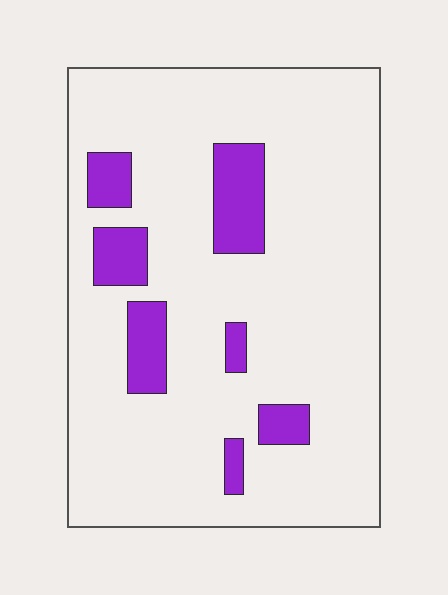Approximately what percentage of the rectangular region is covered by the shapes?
Approximately 15%.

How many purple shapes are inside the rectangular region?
7.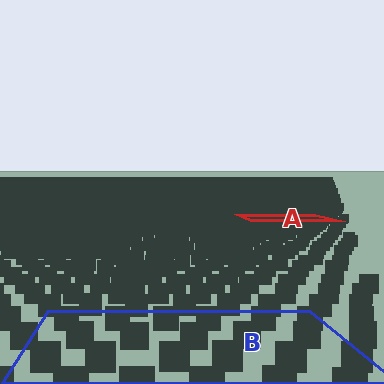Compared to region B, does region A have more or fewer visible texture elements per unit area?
Region A has more texture elements per unit area — they are packed more densely because it is farther away.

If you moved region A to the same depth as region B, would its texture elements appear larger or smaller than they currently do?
They would appear larger. At a closer depth, the same texture elements are projected at a bigger on-screen size.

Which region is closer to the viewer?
Region B is closer. The texture elements there are larger and more spread out.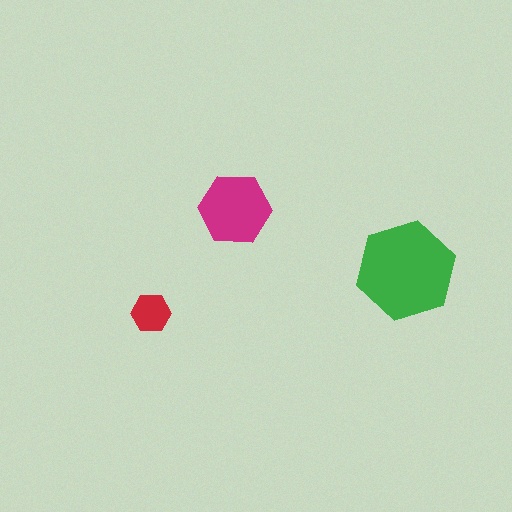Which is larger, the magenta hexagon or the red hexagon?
The magenta one.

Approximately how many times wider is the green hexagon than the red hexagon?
About 2.5 times wider.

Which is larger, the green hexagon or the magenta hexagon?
The green one.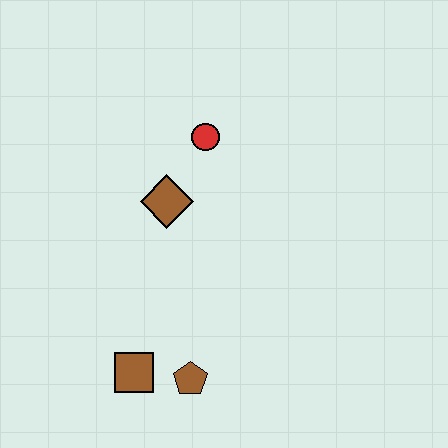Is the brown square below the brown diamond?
Yes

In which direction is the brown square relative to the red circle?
The brown square is below the red circle.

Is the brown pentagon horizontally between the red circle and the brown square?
Yes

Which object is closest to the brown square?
The brown pentagon is closest to the brown square.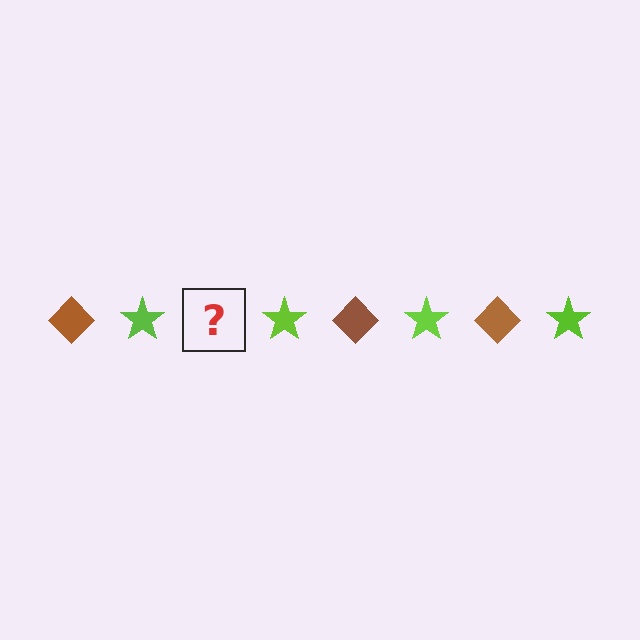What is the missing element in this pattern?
The missing element is a brown diamond.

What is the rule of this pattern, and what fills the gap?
The rule is that the pattern alternates between brown diamond and lime star. The gap should be filled with a brown diamond.